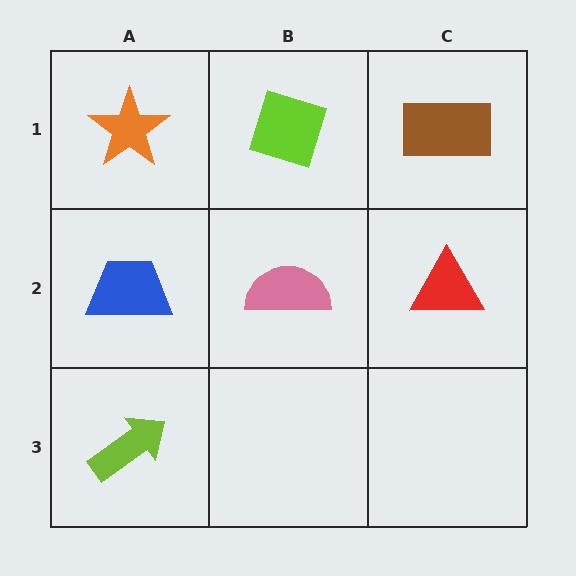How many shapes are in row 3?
1 shape.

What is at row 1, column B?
A lime diamond.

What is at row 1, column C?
A brown rectangle.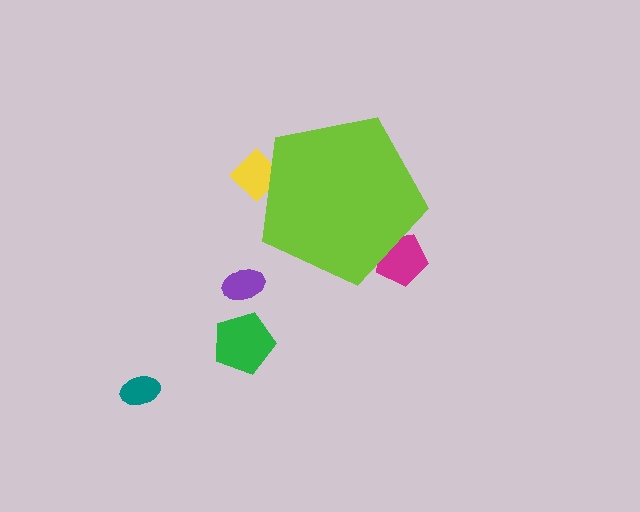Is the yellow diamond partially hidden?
Yes, the yellow diamond is partially hidden behind the lime pentagon.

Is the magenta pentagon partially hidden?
Yes, the magenta pentagon is partially hidden behind the lime pentagon.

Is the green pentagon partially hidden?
No, the green pentagon is fully visible.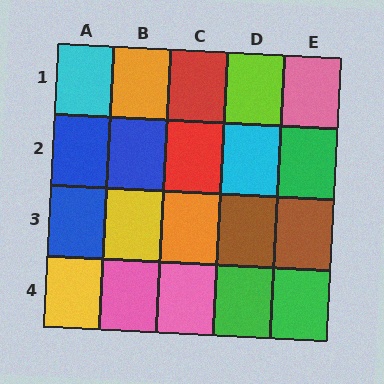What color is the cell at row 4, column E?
Green.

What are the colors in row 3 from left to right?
Blue, yellow, orange, brown, brown.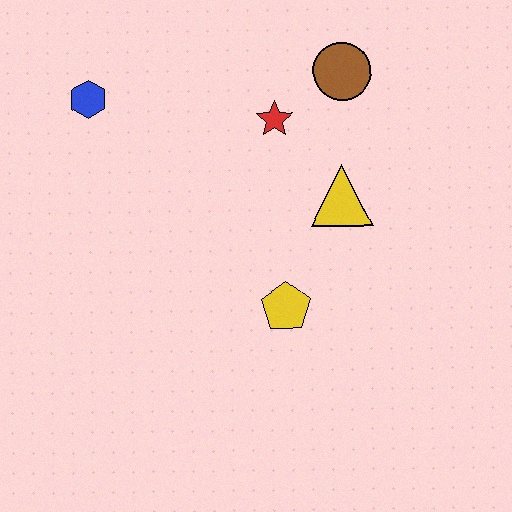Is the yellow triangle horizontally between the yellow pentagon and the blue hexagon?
No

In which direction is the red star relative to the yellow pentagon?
The red star is above the yellow pentagon.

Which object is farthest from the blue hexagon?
The yellow pentagon is farthest from the blue hexagon.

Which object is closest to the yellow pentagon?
The yellow triangle is closest to the yellow pentagon.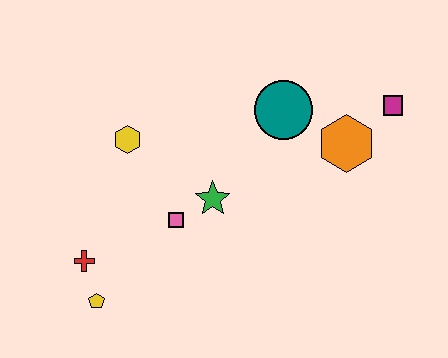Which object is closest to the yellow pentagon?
The red cross is closest to the yellow pentagon.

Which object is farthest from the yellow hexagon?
The magenta square is farthest from the yellow hexagon.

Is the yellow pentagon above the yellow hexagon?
No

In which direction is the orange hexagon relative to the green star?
The orange hexagon is to the right of the green star.